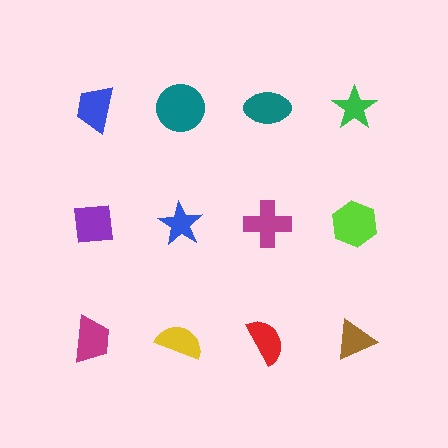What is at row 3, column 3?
A red semicircle.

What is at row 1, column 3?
A teal ellipse.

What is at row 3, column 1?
A magenta trapezoid.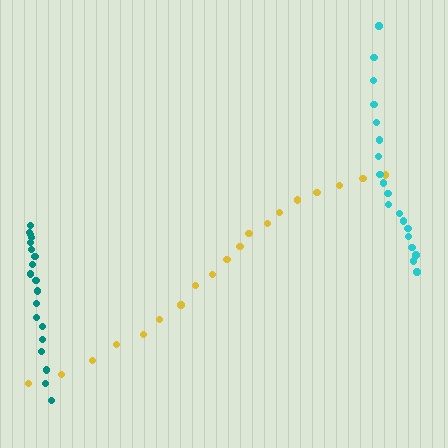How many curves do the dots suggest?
There are 3 distinct paths.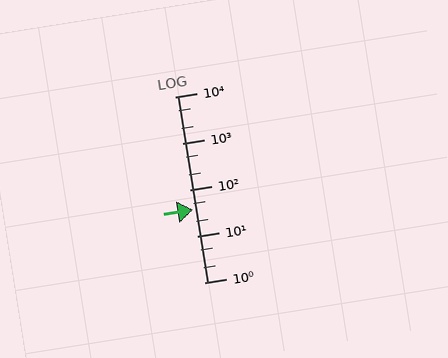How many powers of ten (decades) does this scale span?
The scale spans 4 decades, from 1 to 10000.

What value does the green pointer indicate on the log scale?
The pointer indicates approximately 36.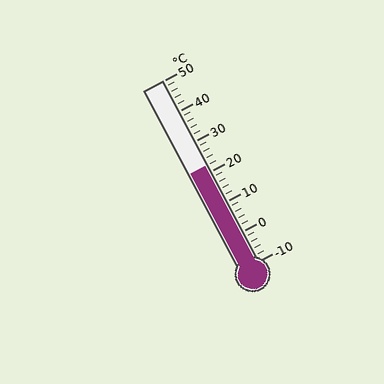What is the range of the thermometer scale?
The thermometer scale ranges from -10°C to 50°C.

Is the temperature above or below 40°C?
The temperature is below 40°C.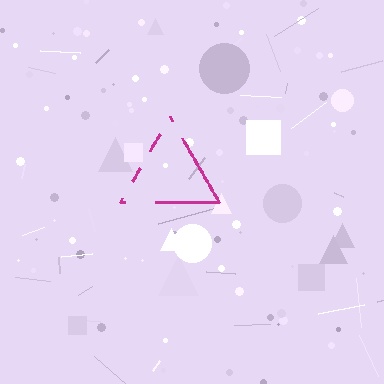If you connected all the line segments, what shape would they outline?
They would outline a triangle.